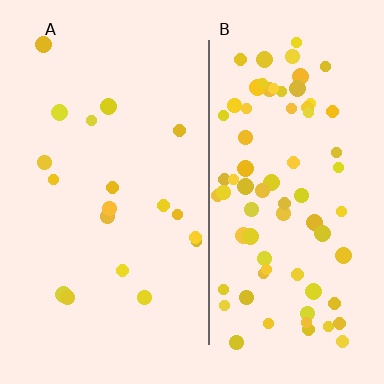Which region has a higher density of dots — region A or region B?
B (the right).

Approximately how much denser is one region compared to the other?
Approximately 4.1× — region B over region A.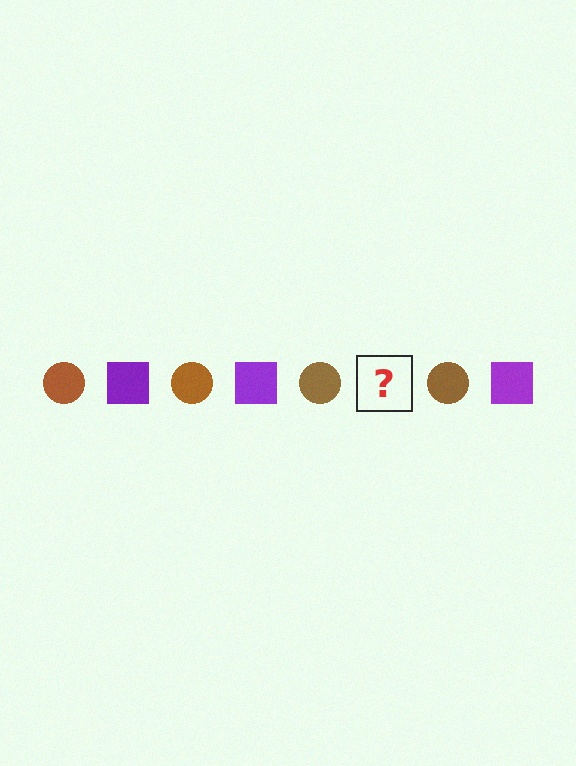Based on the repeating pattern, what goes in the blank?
The blank should be a purple square.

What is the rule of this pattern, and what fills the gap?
The rule is that the pattern alternates between brown circle and purple square. The gap should be filled with a purple square.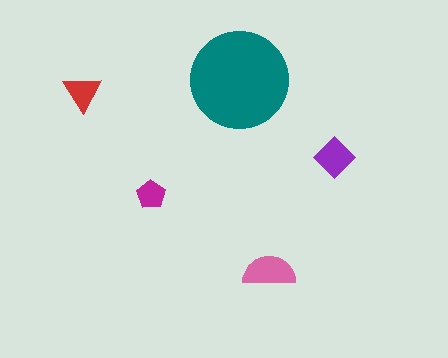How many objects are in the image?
There are 5 objects in the image.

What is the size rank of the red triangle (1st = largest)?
4th.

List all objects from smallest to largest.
The magenta pentagon, the red triangle, the purple diamond, the pink semicircle, the teal circle.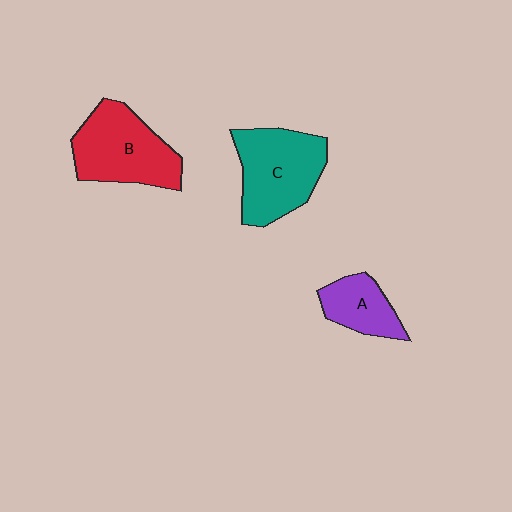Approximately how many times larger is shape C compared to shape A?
Approximately 1.9 times.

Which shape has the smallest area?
Shape A (purple).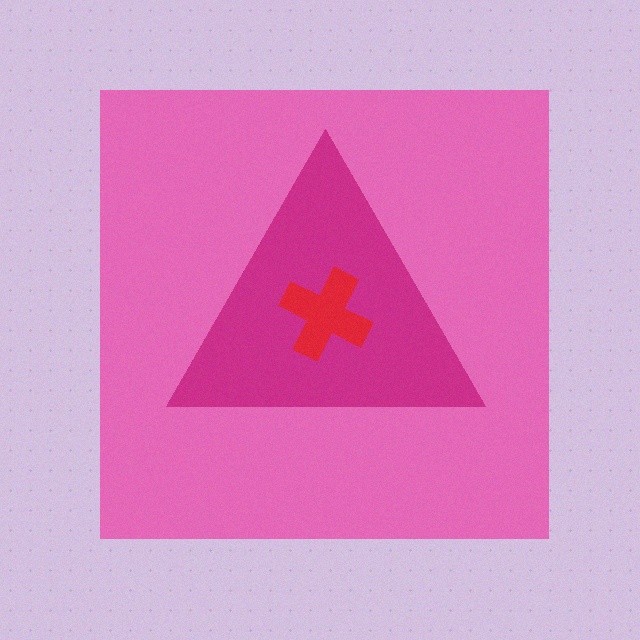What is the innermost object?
The red cross.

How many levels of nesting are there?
3.